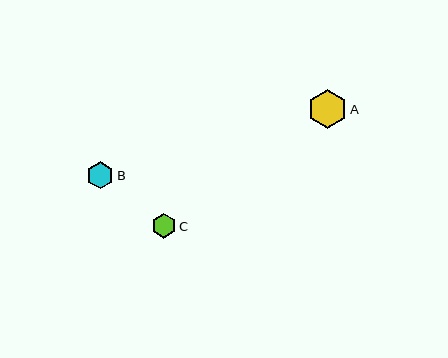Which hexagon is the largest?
Hexagon A is the largest with a size of approximately 40 pixels.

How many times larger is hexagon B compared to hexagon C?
Hexagon B is approximately 1.1 times the size of hexagon C.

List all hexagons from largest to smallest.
From largest to smallest: A, B, C.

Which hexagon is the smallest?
Hexagon C is the smallest with a size of approximately 25 pixels.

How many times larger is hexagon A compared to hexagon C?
Hexagon A is approximately 1.6 times the size of hexagon C.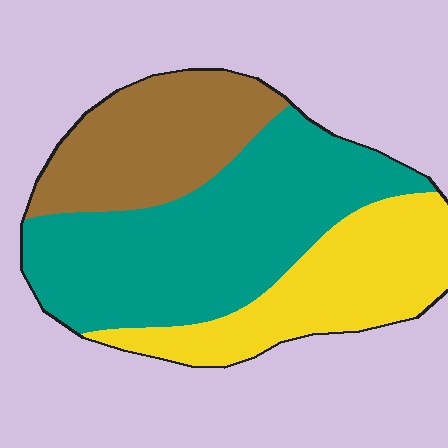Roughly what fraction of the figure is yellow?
Yellow takes up about one quarter (1/4) of the figure.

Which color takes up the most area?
Teal, at roughly 45%.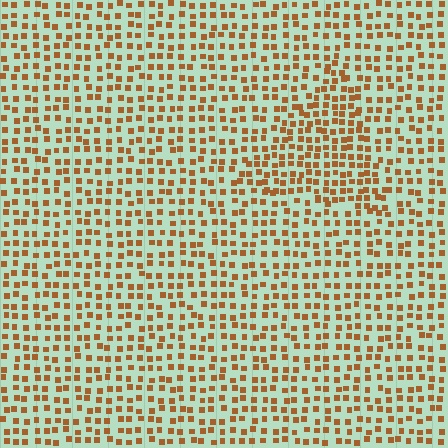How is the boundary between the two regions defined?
The boundary is defined by a change in element density (approximately 1.5x ratio). All elements are the same color, size, and shape.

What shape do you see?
I see a triangle.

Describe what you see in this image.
The image contains small brown elements arranged at two different densities. A triangle-shaped region is visible where the elements are more densely packed than the surrounding area.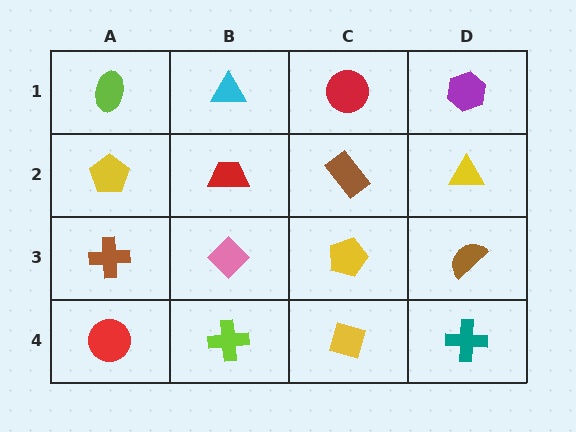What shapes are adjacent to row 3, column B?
A red trapezoid (row 2, column B), a lime cross (row 4, column B), a brown cross (row 3, column A), a yellow pentagon (row 3, column C).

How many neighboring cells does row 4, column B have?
3.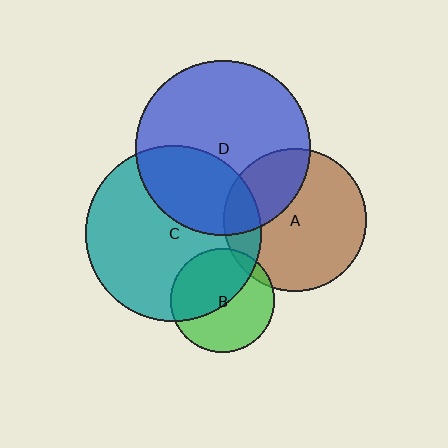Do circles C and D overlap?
Yes.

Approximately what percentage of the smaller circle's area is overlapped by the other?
Approximately 35%.